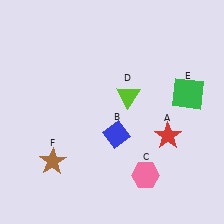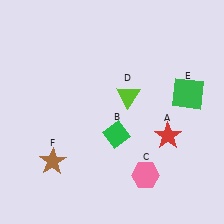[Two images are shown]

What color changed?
The diamond (B) changed from blue in Image 1 to green in Image 2.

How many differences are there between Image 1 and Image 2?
There is 1 difference between the two images.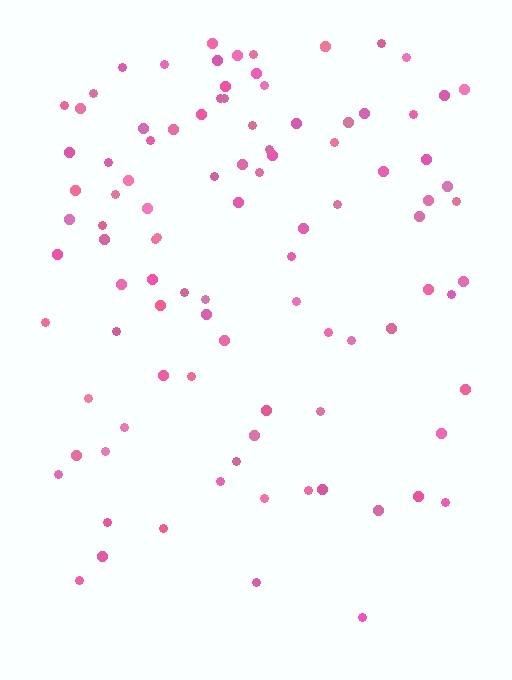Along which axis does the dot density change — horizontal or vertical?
Vertical.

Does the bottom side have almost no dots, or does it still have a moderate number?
Still a moderate number, just noticeably fewer than the top.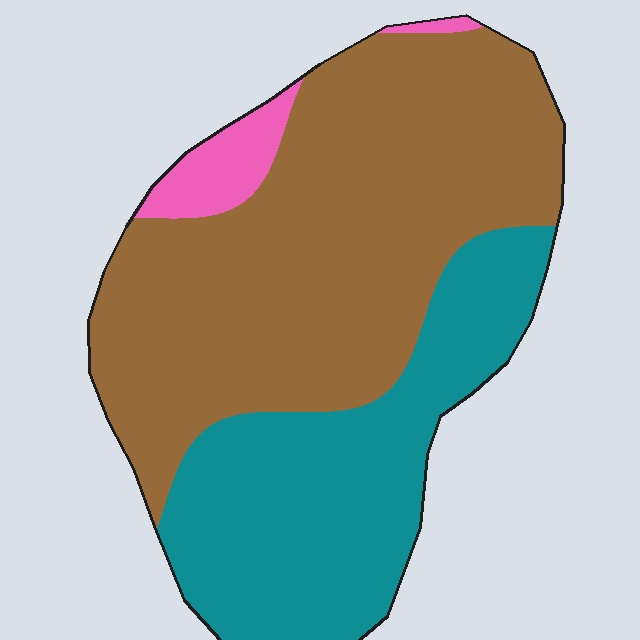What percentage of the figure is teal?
Teal takes up about one third (1/3) of the figure.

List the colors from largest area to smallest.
From largest to smallest: brown, teal, pink.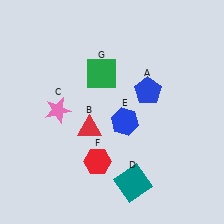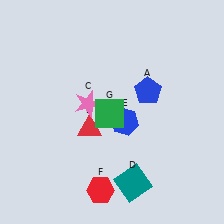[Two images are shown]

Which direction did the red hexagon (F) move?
The red hexagon (F) moved down.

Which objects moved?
The objects that moved are: the pink star (C), the red hexagon (F), the green square (G).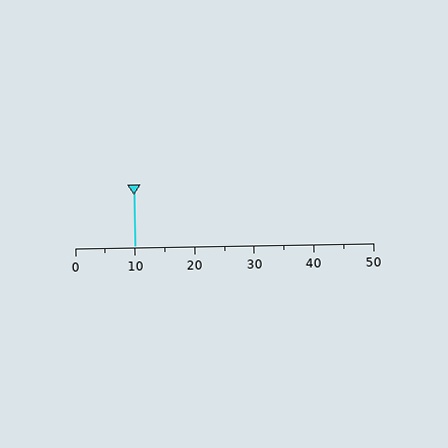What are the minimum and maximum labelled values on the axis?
The axis runs from 0 to 50.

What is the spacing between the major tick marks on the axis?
The major ticks are spaced 10 apart.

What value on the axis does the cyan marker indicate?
The marker indicates approximately 10.